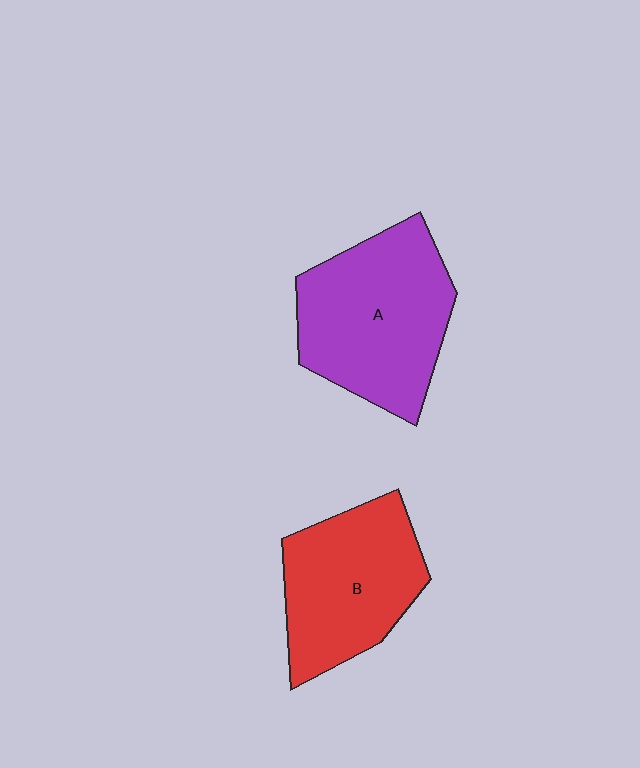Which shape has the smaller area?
Shape B (red).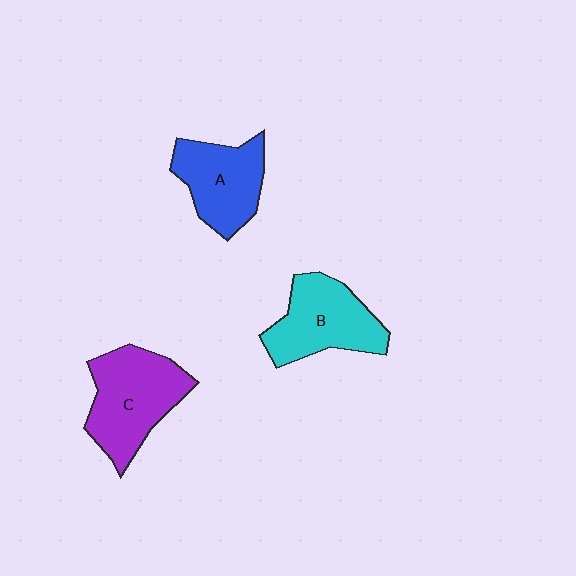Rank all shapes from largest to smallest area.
From largest to smallest: C (purple), B (cyan), A (blue).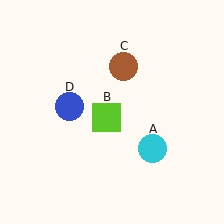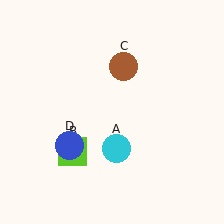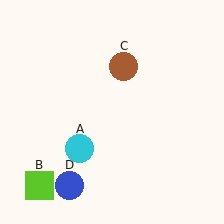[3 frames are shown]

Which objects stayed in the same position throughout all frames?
Brown circle (object C) remained stationary.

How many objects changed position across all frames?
3 objects changed position: cyan circle (object A), lime square (object B), blue circle (object D).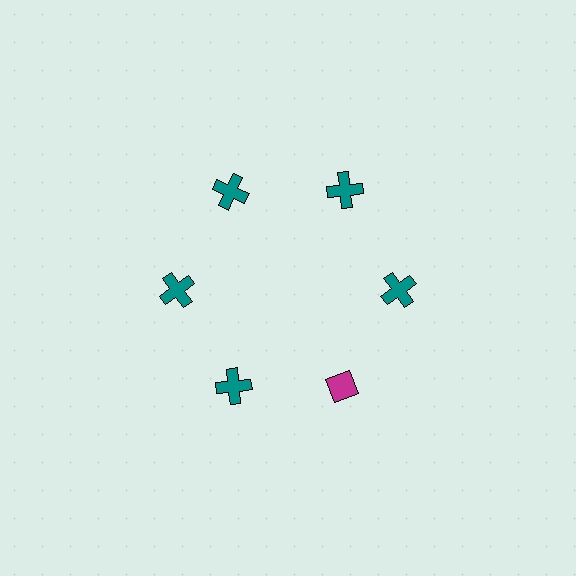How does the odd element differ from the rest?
It differs in both color (magenta instead of teal) and shape (diamond instead of cross).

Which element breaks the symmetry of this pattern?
The magenta diamond at roughly the 5 o'clock position breaks the symmetry. All other shapes are teal crosses.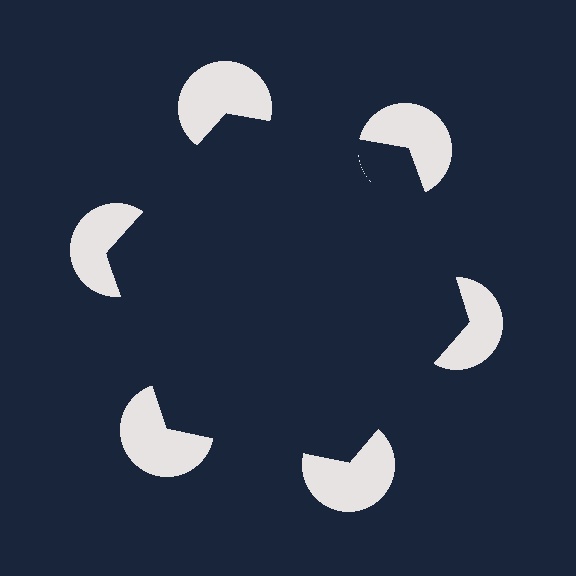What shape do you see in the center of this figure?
An illusory hexagon — its edges are inferred from the aligned wedge cuts in the pac-man discs, not physically drawn.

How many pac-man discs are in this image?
There are 6 — one at each vertex of the illusory hexagon.